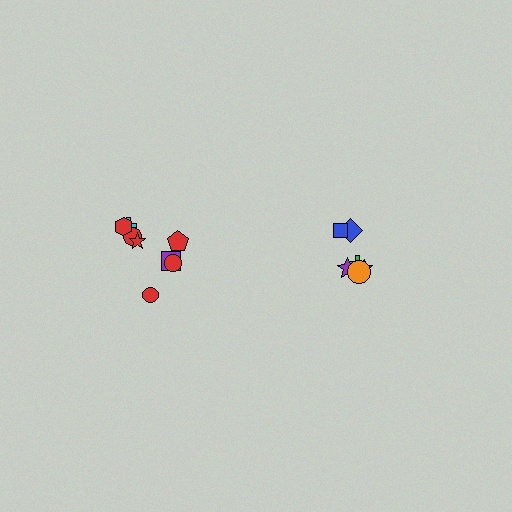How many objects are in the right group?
There are 6 objects.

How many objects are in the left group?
There are 8 objects.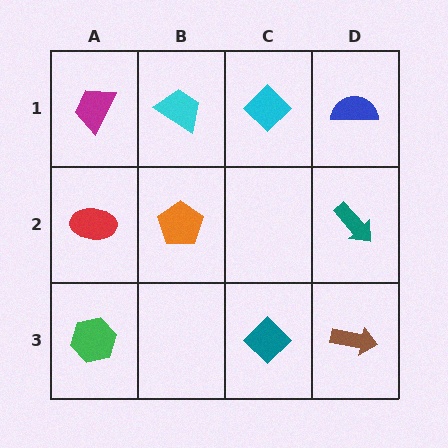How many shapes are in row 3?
3 shapes.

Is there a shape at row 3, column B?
No, that cell is empty.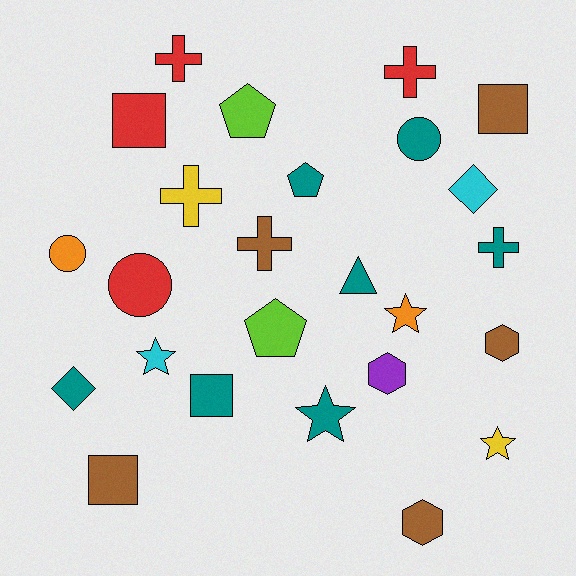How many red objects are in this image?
There are 4 red objects.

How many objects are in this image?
There are 25 objects.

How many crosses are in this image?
There are 5 crosses.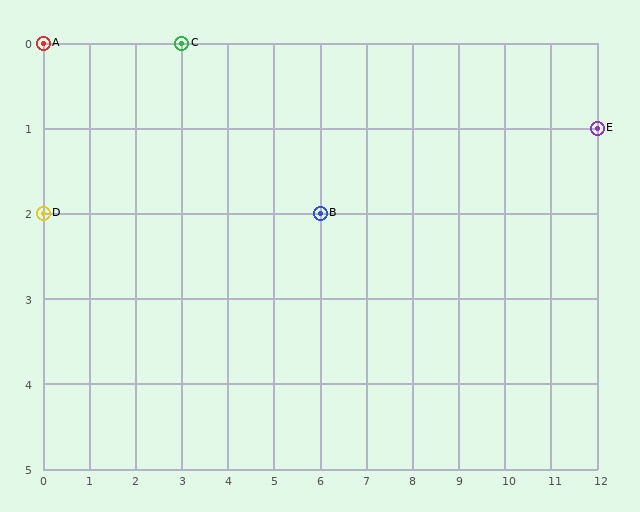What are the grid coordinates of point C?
Point C is at grid coordinates (3, 0).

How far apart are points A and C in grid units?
Points A and C are 3 columns apart.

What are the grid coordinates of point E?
Point E is at grid coordinates (12, 1).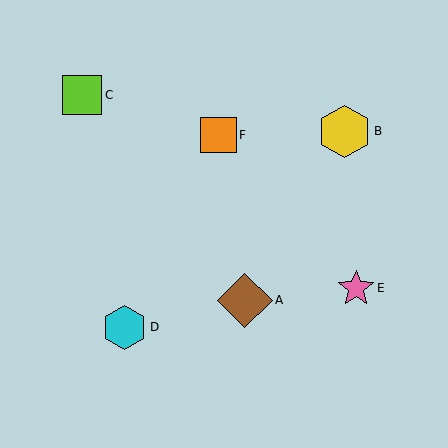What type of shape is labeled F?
Shape F is an orange square.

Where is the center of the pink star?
The center of the pink star is at (356, 288).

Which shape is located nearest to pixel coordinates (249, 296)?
The brown diamond (labeled A) at (245, 300) is nearest to that location.